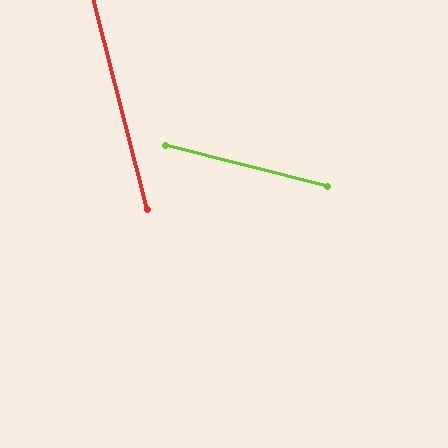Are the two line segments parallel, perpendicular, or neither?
Neither parallel nor perpendicular — they differ by about 61°.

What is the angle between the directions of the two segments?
Approximately 61 degrees.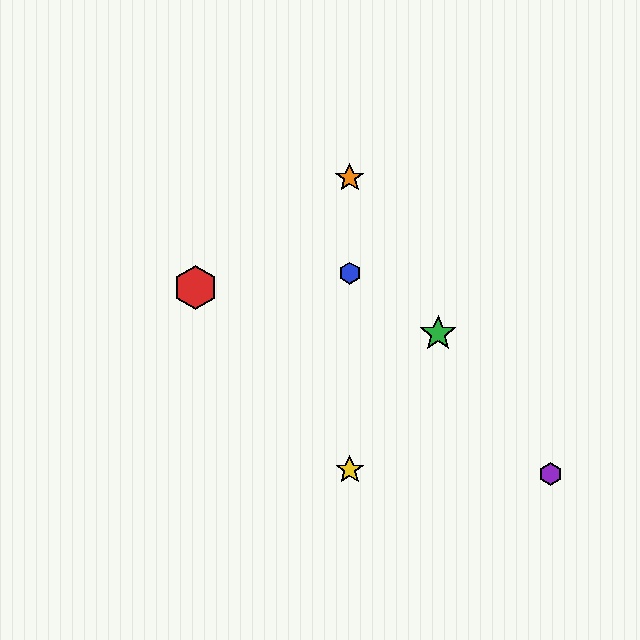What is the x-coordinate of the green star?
The green star is at x≈438.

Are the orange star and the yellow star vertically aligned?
Yes, both are at x≈350.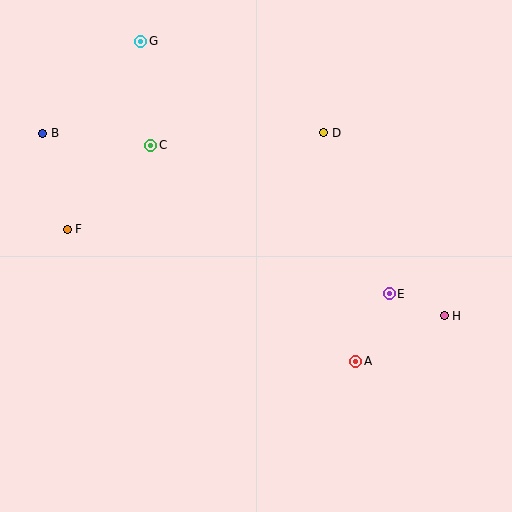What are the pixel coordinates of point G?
Point G is at (141, 41).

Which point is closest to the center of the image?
Point E at (389, 294) is closest to the center.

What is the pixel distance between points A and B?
The distance between A and B is 387 pixels.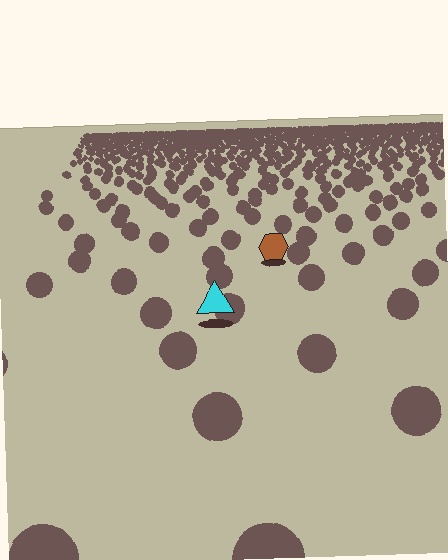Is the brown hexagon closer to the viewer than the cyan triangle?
No. The cyan triangle is closer — you can tell from the texture gradient: the ground texture is coarser near it.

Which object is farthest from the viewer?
The brown hexagon is farthest from the viewer. It appears smaller and the ground texture around it is denser.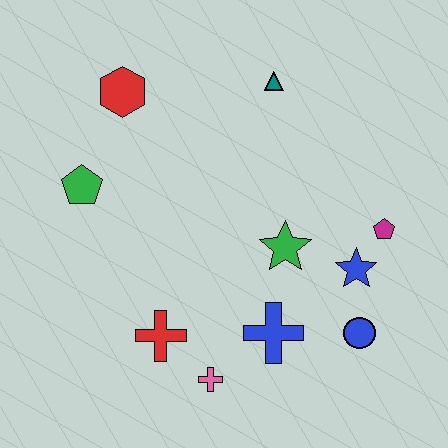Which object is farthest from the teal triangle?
The pink cross is farthest from the teal triangle.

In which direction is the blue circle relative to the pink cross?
The blue circle is to the right of the pink cross.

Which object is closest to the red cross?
The pink cross is closest to the red cross.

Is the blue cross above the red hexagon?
No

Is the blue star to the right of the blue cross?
Yes